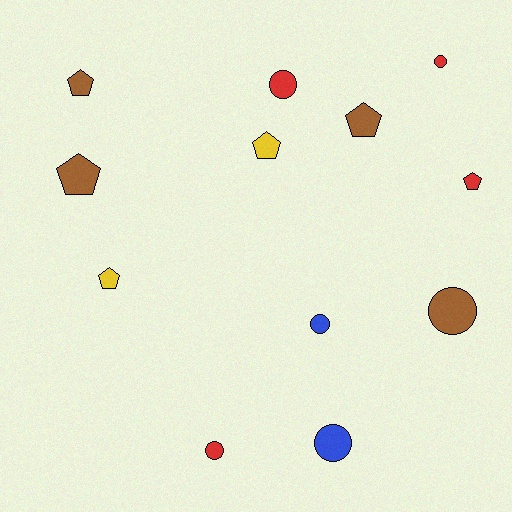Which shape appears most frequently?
Circle, with 6 objects.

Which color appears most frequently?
Brown, with 4 objects.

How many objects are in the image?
There are 12 objects.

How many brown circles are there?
There is 1 brown circle.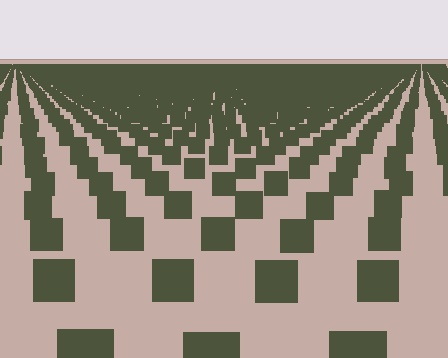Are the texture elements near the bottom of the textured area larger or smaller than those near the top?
Larger. Near the bottom, elements are closer to the viewer and appear at a bigger on-screen size.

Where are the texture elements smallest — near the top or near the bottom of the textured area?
Near the top.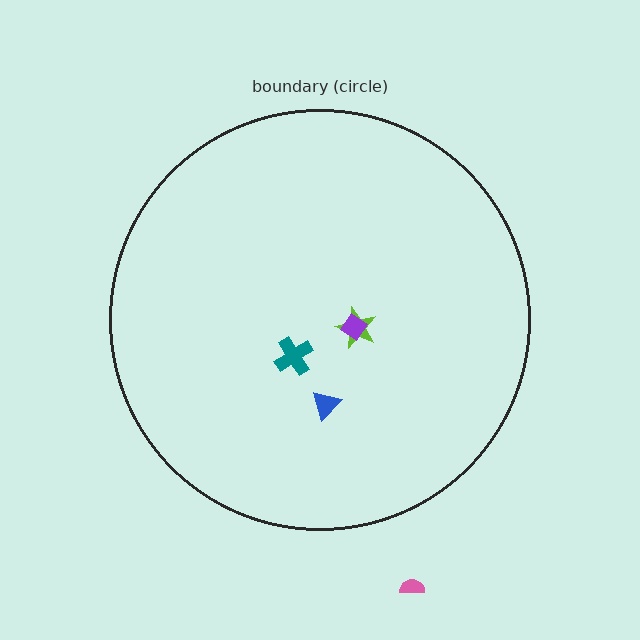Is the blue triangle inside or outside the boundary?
Inside.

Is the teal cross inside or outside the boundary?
Inside.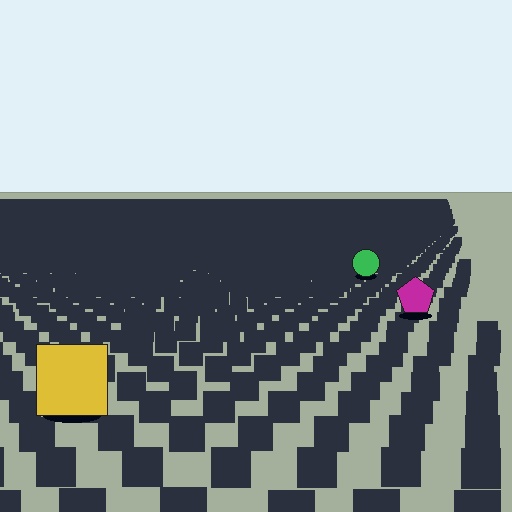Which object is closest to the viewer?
The yellow square is closest. The texture marks near it are larger and more spread out.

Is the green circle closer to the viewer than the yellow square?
No. The yellow square is closer — you can tell from the texture gradient: the ground texture is coarser near it.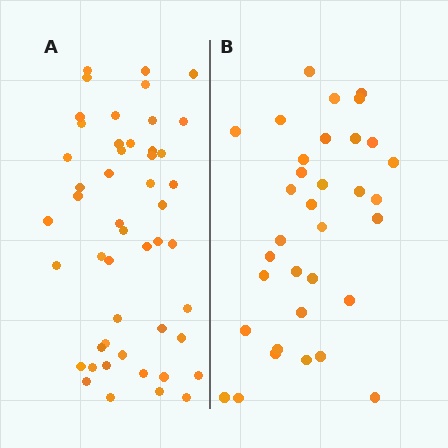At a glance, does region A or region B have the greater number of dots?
Region A (the left region) has more dots.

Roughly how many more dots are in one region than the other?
Region A has approximately 15 more dots than region B.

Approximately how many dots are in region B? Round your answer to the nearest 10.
About 30 dots. (The exact count is 34, which rounds to 30.)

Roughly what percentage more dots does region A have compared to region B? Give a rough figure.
About 45% more.